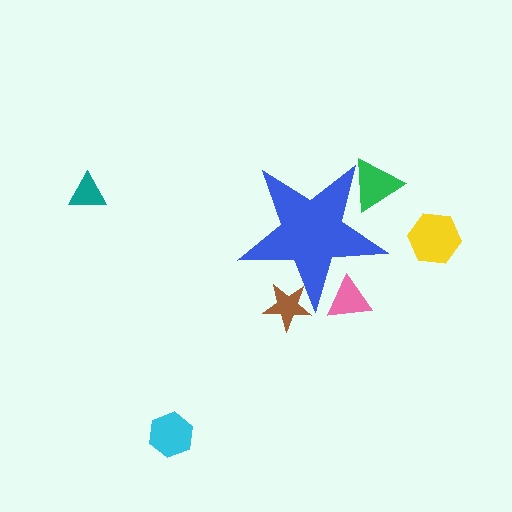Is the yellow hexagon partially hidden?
No, the yellow hexagon is fully visible.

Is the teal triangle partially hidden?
No, the teal triangle is fully visible.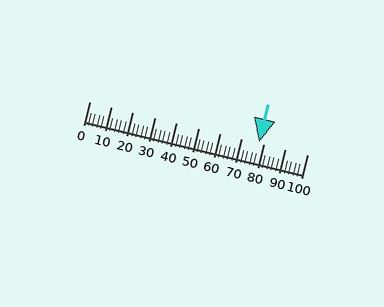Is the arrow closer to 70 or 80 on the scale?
The arrow is closer to 80.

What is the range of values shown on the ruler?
The ruler shows values from 0 to 100.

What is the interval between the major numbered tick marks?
The major tick marks are spaced 10 units apart.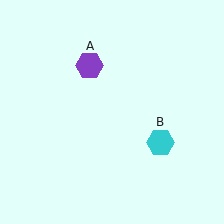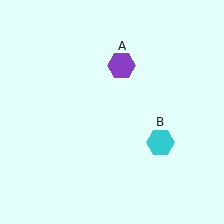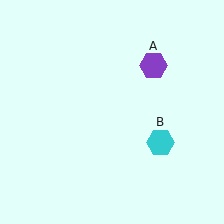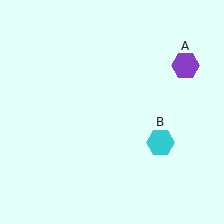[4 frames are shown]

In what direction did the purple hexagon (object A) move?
The purple hexagon (object A) moved right.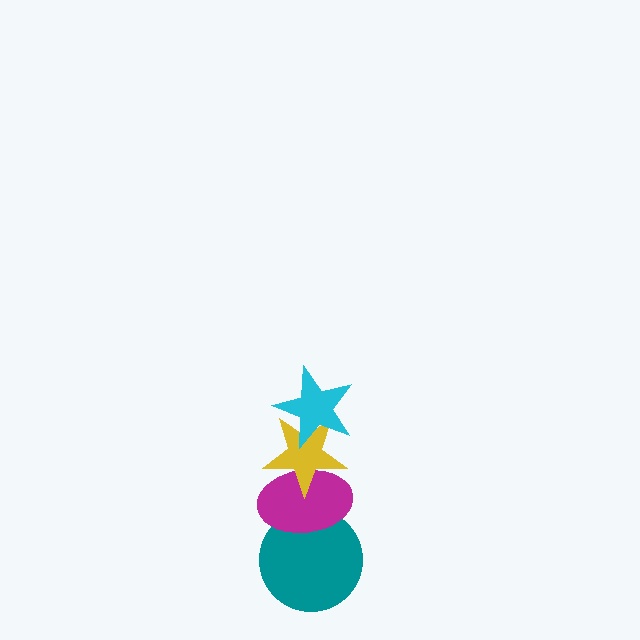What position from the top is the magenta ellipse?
The magenta ellipse is 3rd from the top.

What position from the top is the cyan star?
The cyan star is 1st from the top.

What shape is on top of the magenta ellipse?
The yellow star is on top of the magenta ellipse.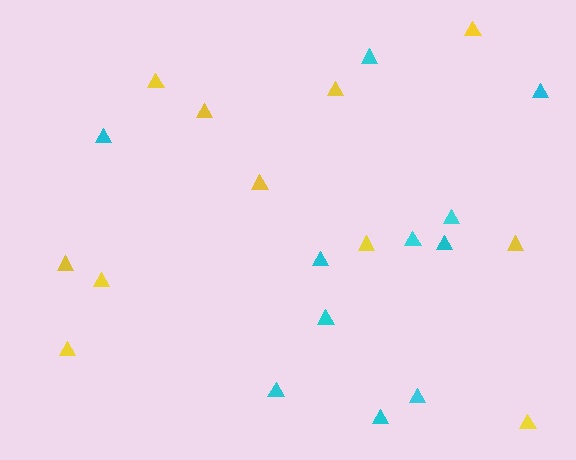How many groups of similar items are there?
There are 2 groups: one group of cyan triangles (11) and one group of yellow triangles (11).